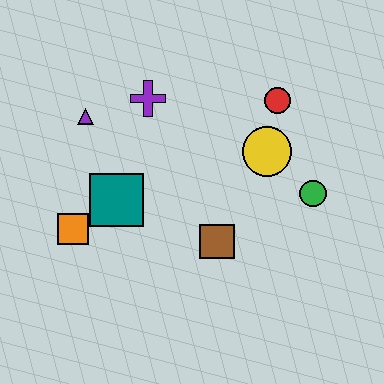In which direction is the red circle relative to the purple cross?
The red circle is to the right of the purple cross.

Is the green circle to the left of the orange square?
No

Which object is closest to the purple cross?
The purple triangle is closest to the purple cross.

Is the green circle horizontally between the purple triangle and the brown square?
No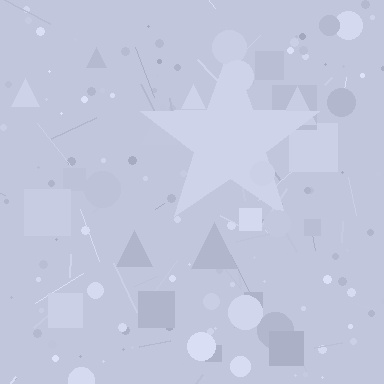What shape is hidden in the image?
A star is hidden in the image.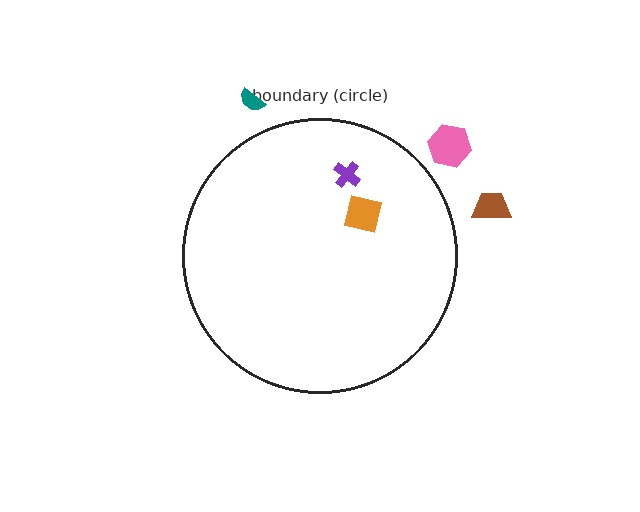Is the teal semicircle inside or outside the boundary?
Outside.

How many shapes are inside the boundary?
2 inside, 3 outside.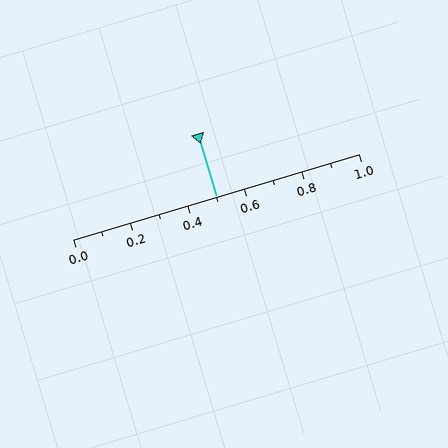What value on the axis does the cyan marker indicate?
The marker indicates approximately 0.5.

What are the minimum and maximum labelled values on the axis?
The axis runs from 0.0 to 1.0.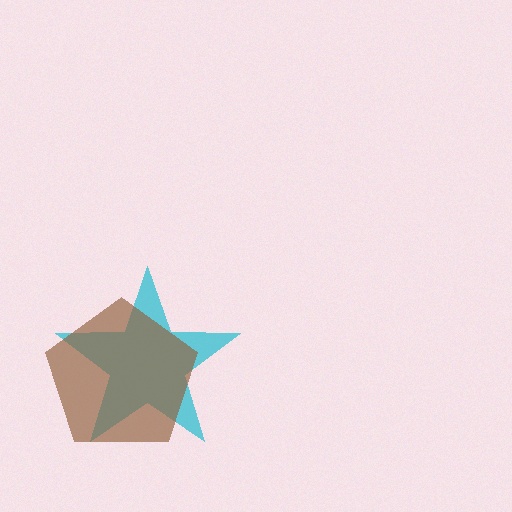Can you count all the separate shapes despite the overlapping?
Yes, there are 2 separate shapes.